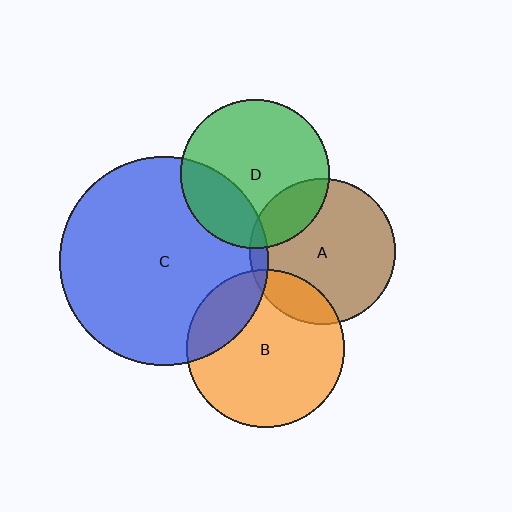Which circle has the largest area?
Circle C (blue).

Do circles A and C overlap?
Yes.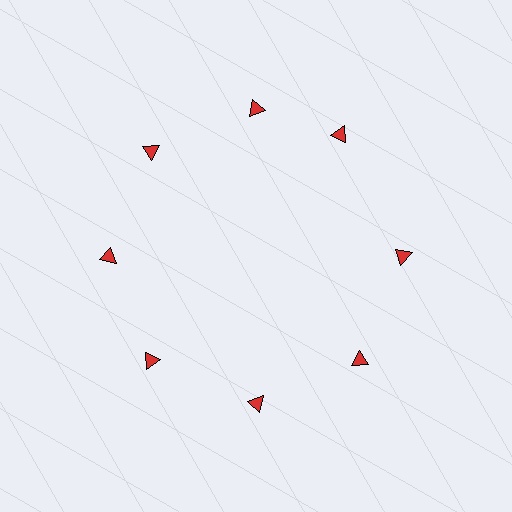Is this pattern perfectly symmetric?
No. The 8 red triangles are arranged in a ring, but one element near the 2 o'clock position is rotated out of alignment along the ring, breaking the 8-fold rotational symmetry.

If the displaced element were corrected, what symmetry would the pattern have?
It would have 8-fold rotational symmetry — the pattern would map onto itself every 45 degrees.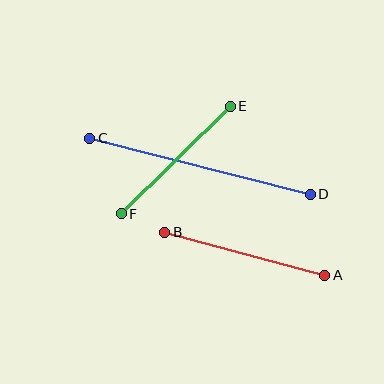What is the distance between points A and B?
The distance is approximately 166 pixels.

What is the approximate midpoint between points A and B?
The midpoint is at approximately (245, 254) pixels.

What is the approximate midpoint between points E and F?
The midpoint is at approximately (176, 160) pixels.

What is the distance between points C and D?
The distance is approximately 227 pixels.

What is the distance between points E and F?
The distance is approximately 153 pixels.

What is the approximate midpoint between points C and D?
The midpoint is at approximately (200, 166) pixels.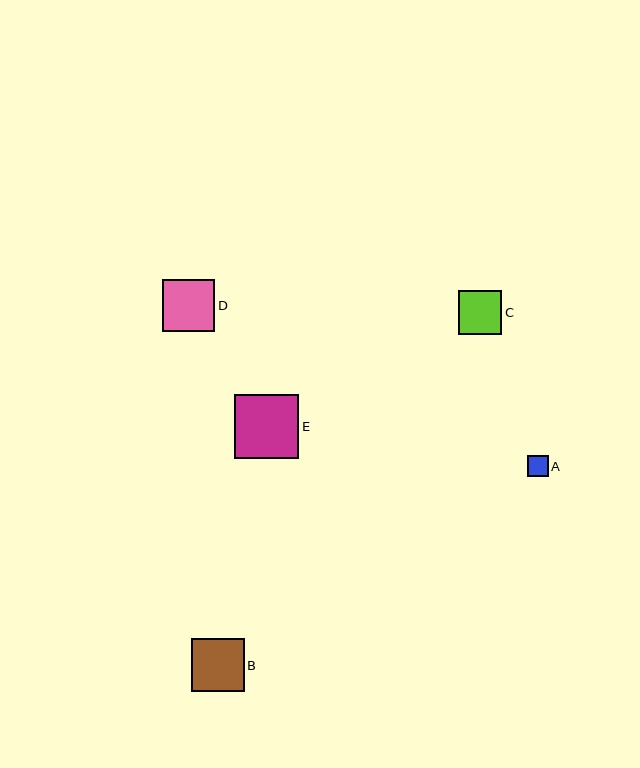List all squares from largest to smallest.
From largest to smallest: E, B, D, C, A.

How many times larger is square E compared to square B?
Square E is approximately 1.2 times the size of square B.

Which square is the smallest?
Square A is the smallest with a size of approximately 21 pixels.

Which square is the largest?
Square E is the largest with a size of approximately 64 pixels.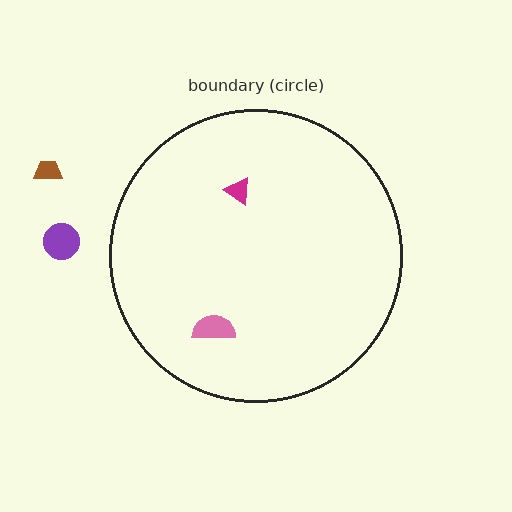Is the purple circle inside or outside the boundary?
Outside.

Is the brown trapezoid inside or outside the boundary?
Outside.